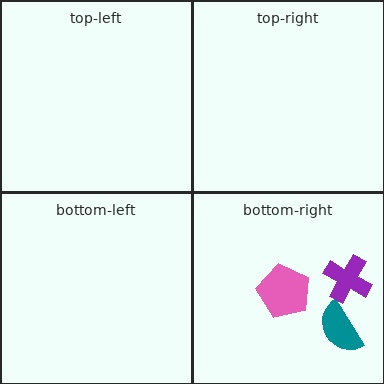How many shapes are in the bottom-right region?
3.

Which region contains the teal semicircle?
The bottom-right region.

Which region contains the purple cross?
The bottom-right region.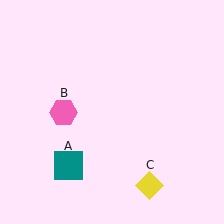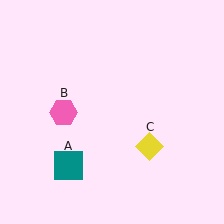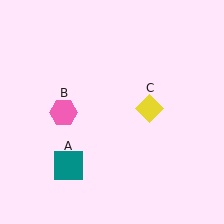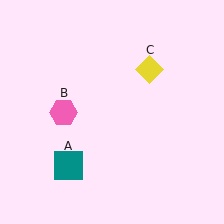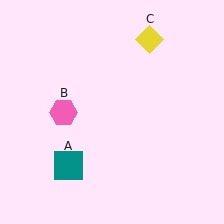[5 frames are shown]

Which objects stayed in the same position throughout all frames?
Teal square (object A) and pink hexagon (object B) remained stationary.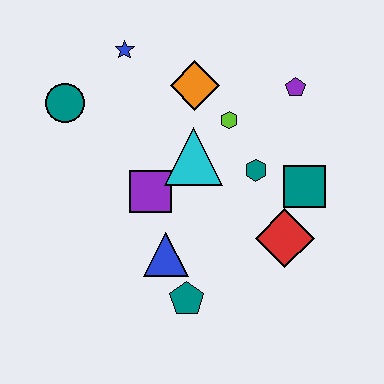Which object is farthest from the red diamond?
The teal circle is farthest from the red diamond.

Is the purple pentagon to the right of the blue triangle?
Yes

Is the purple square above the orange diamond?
No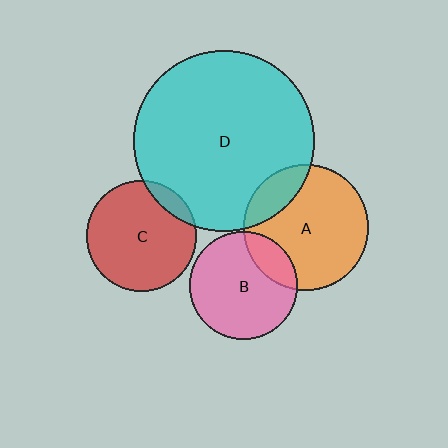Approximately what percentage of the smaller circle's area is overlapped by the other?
Approximately 15%.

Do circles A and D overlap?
Yes.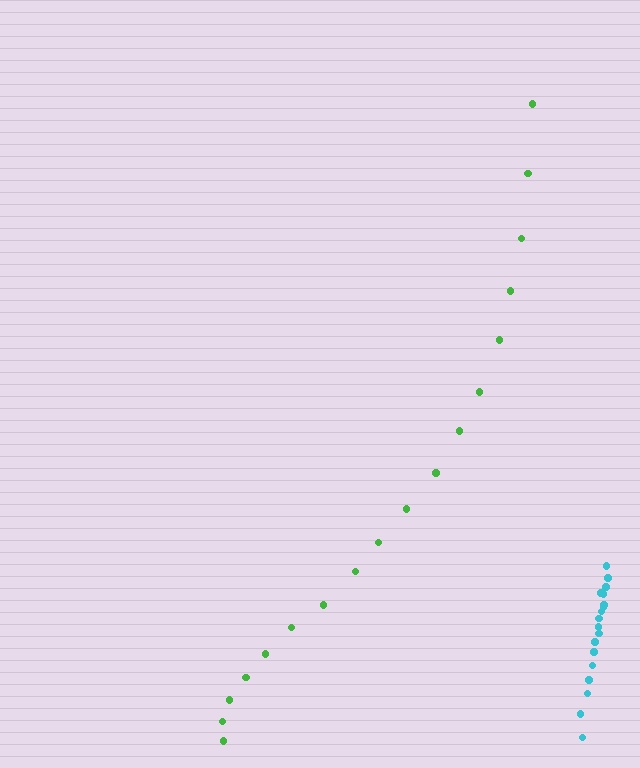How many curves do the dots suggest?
There are 2 distinct paths.